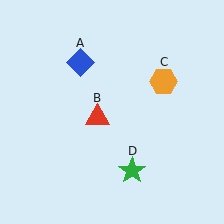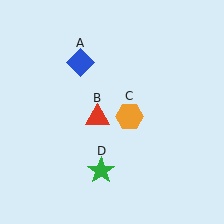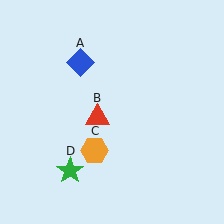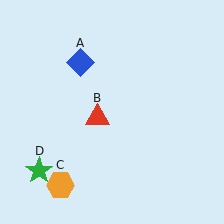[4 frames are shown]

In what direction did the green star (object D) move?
The green star (object D) moved left.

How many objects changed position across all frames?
2 objects changed position: orange hexagon (object C), green star (object D).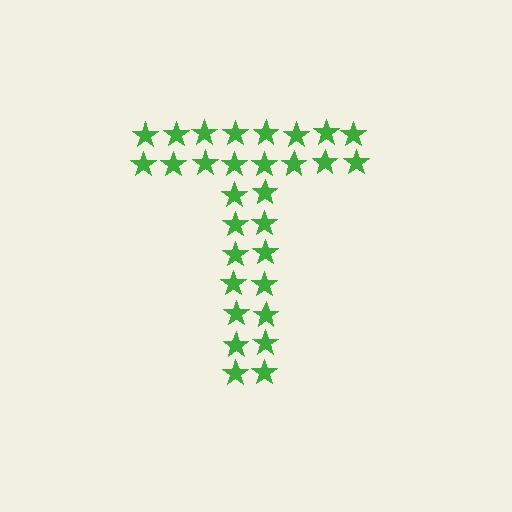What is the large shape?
The large shape is the letter T.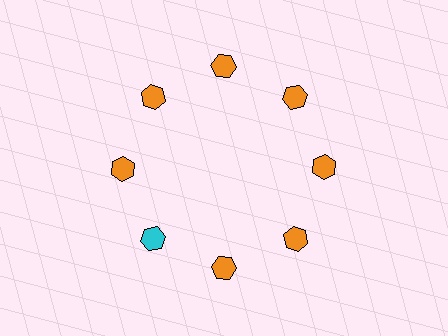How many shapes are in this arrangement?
There are 8 shapes arranged in a ring pattern.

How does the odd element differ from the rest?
It has a different color: cyan instead of orange.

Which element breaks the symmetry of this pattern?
The cyan hexagon at roughly the 8 o'clock position breaks the symmetry. All other shapes are orange hexagons.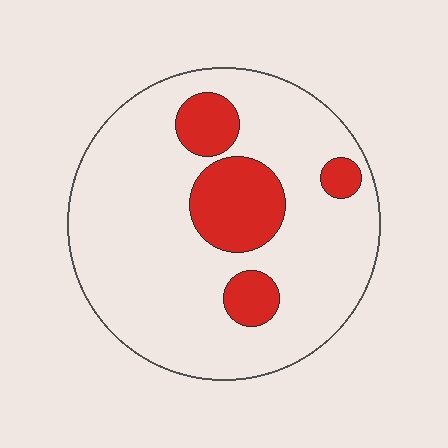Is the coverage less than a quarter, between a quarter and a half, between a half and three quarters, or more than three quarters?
Less than a quarter.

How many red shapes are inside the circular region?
4.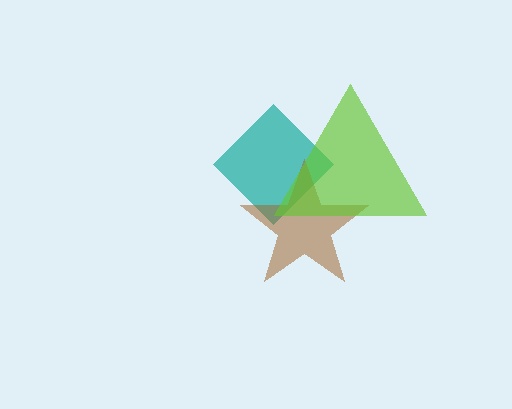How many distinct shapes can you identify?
There are 3 distinct shapes: a teal diamond, a brown star, a lime triangle.